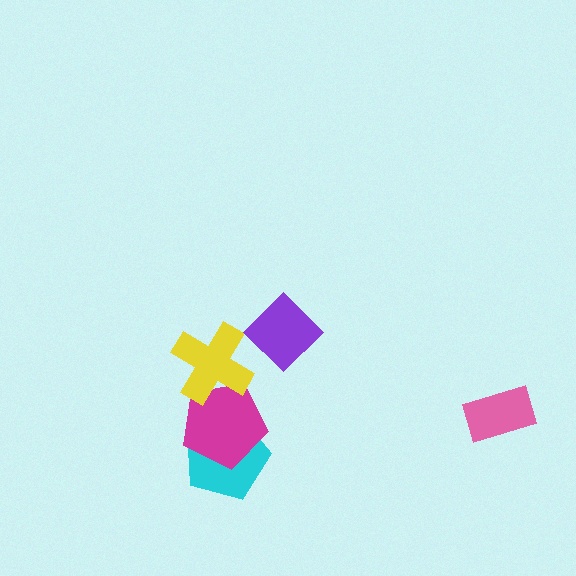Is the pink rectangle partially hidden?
No, no other shape covers it.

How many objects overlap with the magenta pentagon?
2 objects overlap with the magenta pentagon.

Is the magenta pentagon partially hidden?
Yes, it is partially covered by another shape.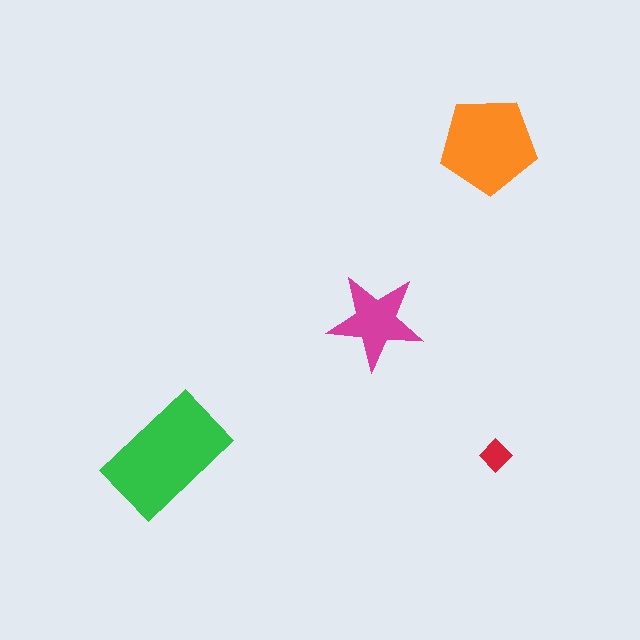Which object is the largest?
The green rectangle.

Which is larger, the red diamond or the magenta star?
The magenta star.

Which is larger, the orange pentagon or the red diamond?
The orange pentagon.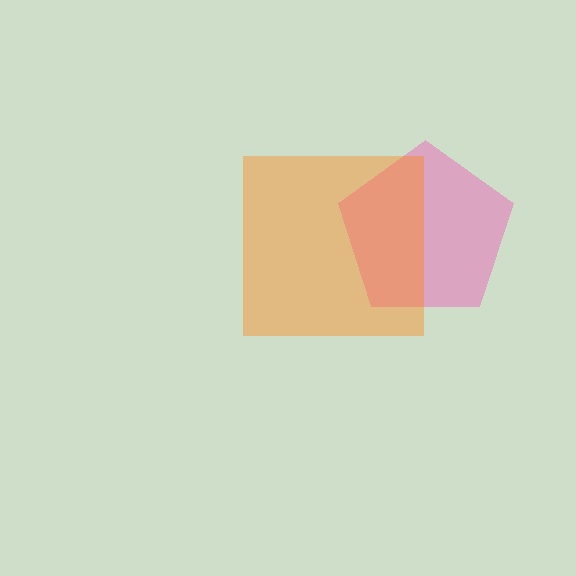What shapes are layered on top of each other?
The layered shapes are: a pink pentagon, an orange square.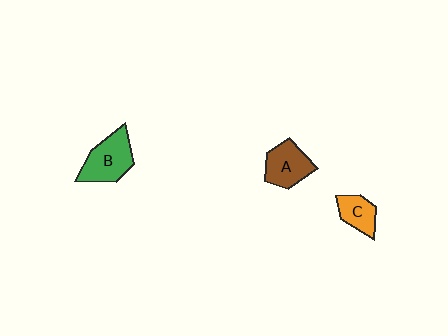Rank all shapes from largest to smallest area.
From largest to smallest: B (green), A (brown), C (orange).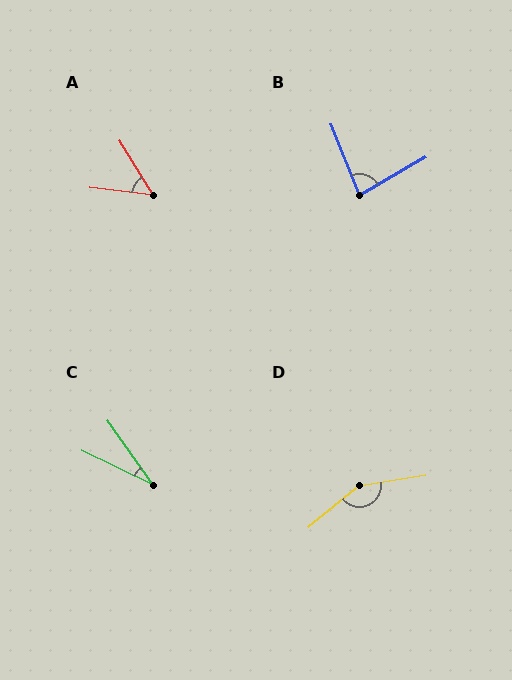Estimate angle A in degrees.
Approximately 52 degrees.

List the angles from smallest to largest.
C (29°), A (52°), B (82°), D (149°).